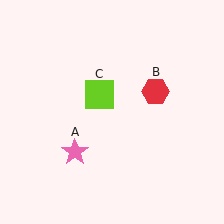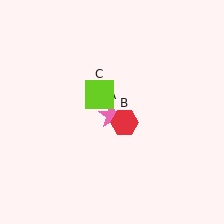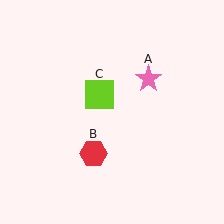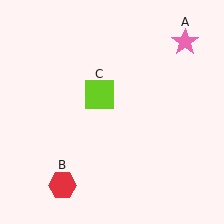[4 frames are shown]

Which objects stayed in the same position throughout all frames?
Lime square (object C) remained stationary.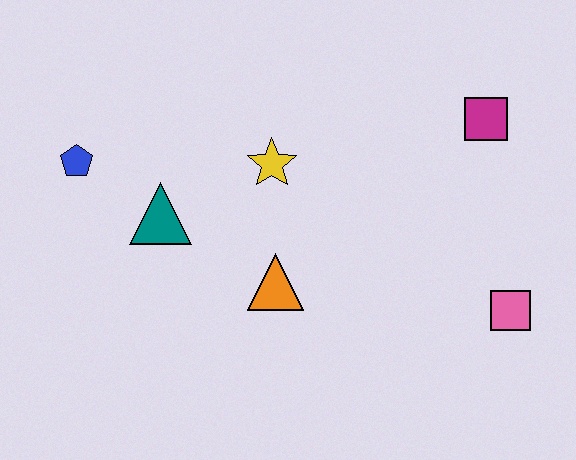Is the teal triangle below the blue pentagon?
Yes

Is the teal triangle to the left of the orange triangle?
Yes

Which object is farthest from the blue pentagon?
The pink square is farthest from the blue pentagon.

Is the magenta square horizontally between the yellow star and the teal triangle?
No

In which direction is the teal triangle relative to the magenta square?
The teal triangle is to the left of the magenta square.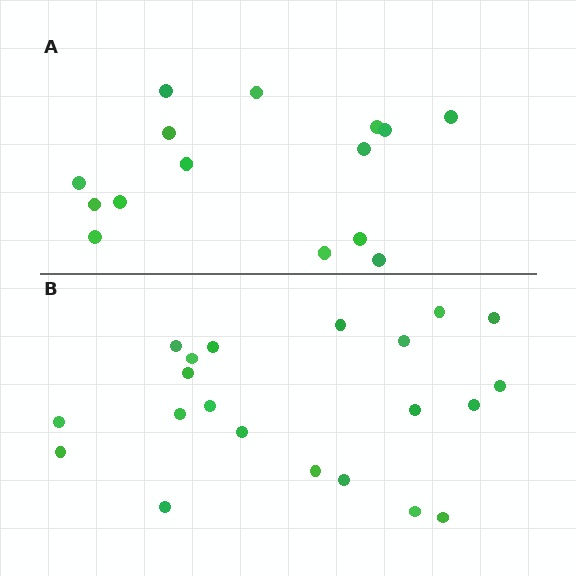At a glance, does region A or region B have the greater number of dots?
Region B (the bottom region) has more dots.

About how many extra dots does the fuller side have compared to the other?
Region B has about 6 more dots than region A.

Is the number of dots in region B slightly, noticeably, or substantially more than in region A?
Region B has noticeably more, but not dramatically so. The ratio is roughly 1.4 to 1.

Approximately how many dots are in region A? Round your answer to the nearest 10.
About 20 dots. (The exact count is 15, which rounds to 20.)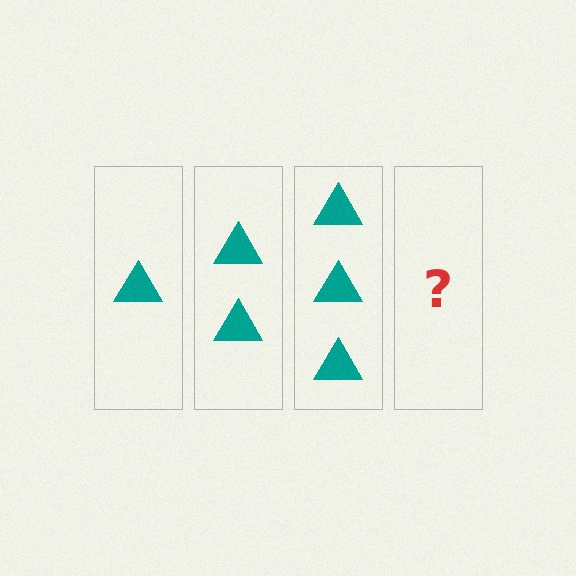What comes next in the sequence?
The next element should be 4 triangles.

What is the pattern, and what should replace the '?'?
The pattern is that each step adds one more triangle. The '?' should be 4 triangles.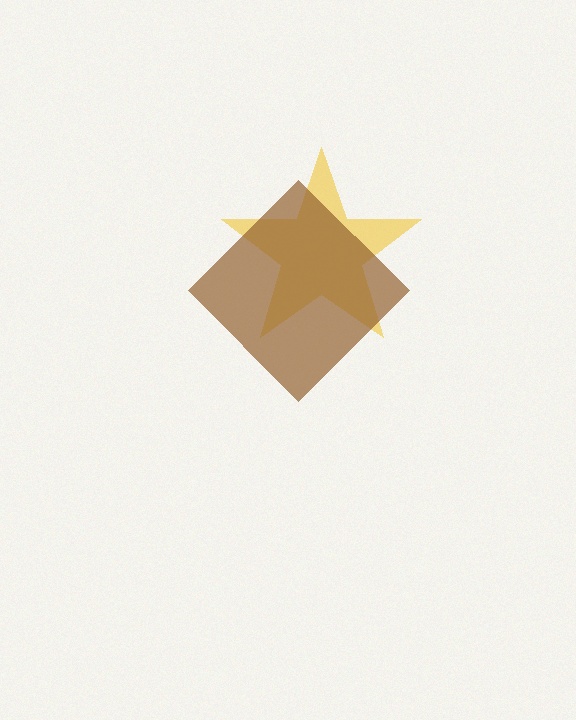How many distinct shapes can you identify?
There are 2 distinct shapes: a yellow star, a brown diamond.